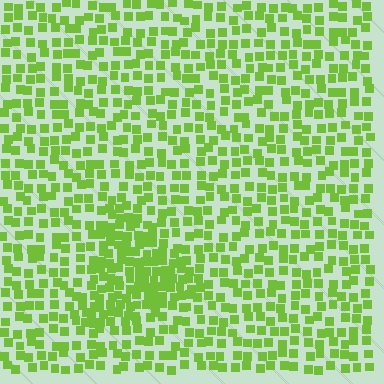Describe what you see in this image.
The image contains small lime elements arranged at two different densities. A triangle-shaped region is visible where the elements are more densely packed than the surrounding area.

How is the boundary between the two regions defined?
The boundary is defined by a change in element density (approximately 1.9x ratio). All elements are the same color, size, and shape.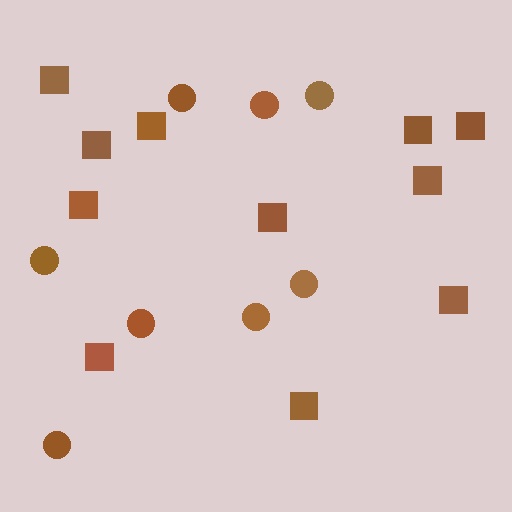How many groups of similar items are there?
There are 2 groups: one group of squares (11) and one group of circles (8).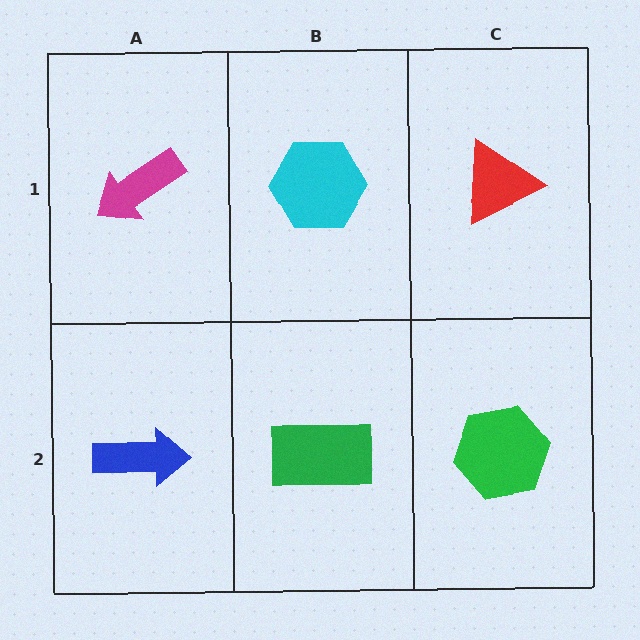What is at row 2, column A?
A blue arrow.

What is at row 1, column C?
A red triangle.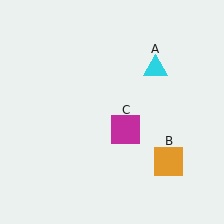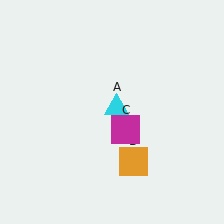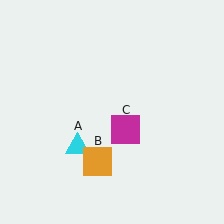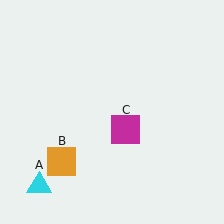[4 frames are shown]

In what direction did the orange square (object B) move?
The orange square (object B) moved left.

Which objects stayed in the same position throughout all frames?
Magenta square (object C) remained stationary.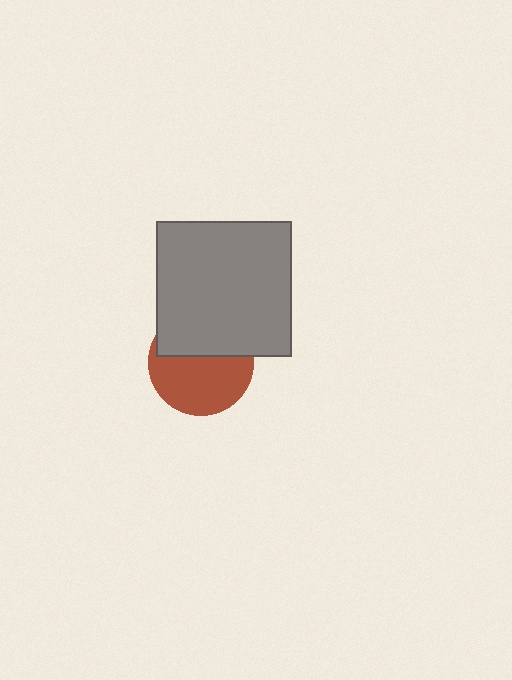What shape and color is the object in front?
The object in front is a gray square.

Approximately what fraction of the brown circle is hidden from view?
Roughly 43% of the brown circle is hidden behind the gray square.